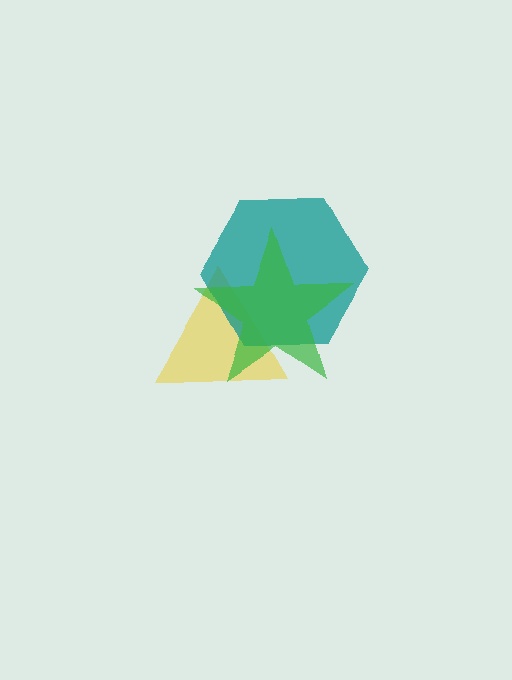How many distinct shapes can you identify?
There are 3 distinct shapes: a yellow triangle, a teal hexagon, a green star.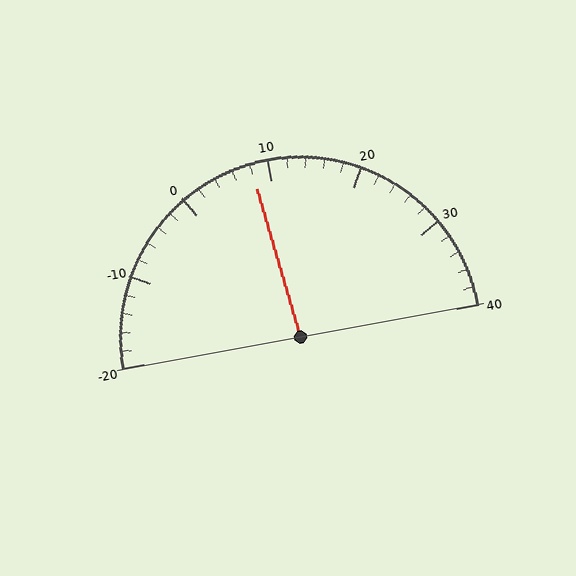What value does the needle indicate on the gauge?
The needle indicates approximately 8.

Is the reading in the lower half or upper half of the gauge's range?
The reading is in the lower half of the range (-20 to 40).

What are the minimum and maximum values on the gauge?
The gauge ranges from -20 to 40.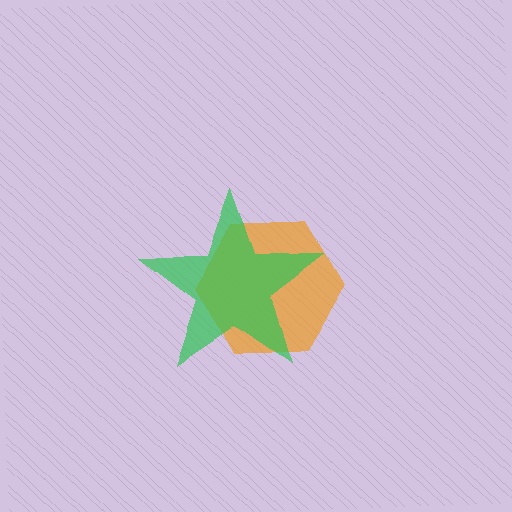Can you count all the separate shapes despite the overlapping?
Yes, there are 2 separate shapes.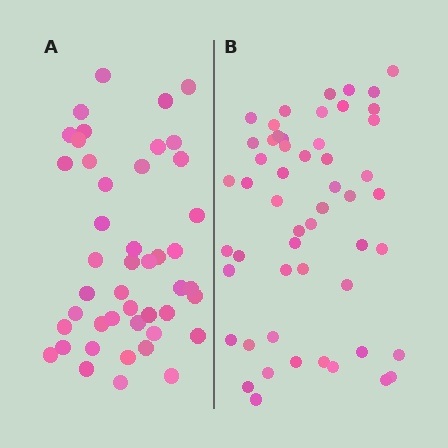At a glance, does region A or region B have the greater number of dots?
Region B (the right region) has more dots.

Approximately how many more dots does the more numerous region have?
Region B has roughly 8 or so more dots than region A.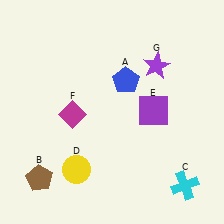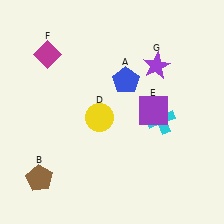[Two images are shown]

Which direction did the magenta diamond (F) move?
The magenta diamond (F) moved up.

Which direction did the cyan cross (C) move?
The cyan cross (C) moved up.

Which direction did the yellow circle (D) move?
The yellow circle (D) moved up.